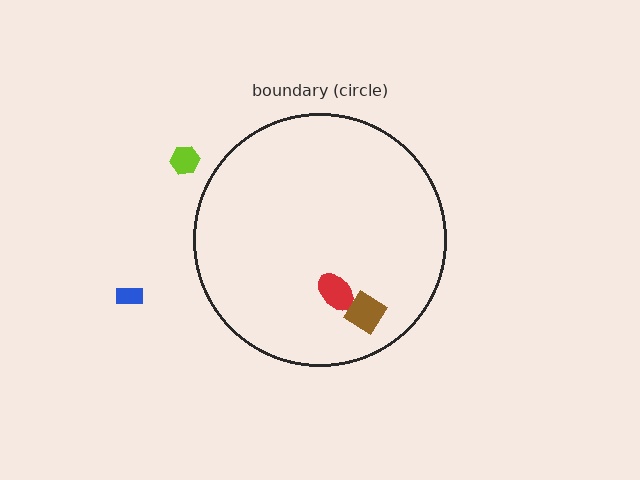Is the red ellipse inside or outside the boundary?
Inside.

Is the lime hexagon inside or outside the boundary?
Outside.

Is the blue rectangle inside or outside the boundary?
Outside.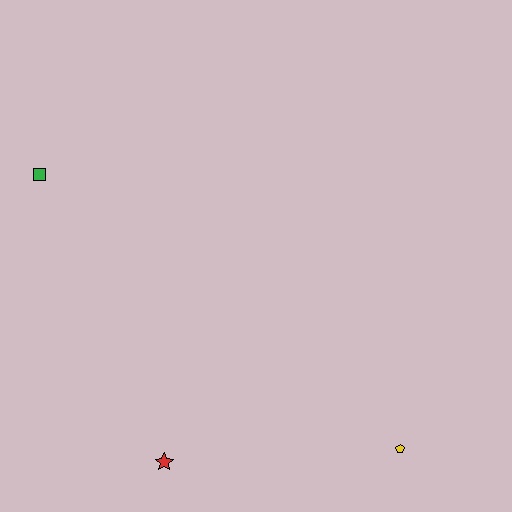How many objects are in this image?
There are 3 objects.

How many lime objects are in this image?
There are no lime objects.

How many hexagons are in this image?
There are no hexagons.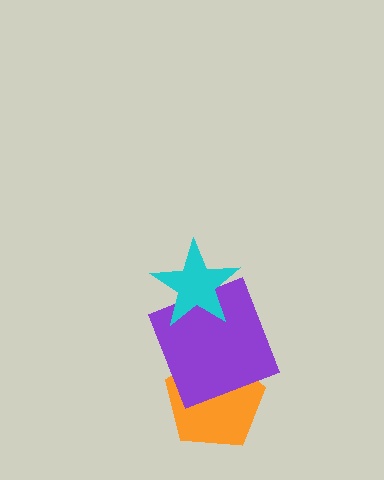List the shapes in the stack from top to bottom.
From top to bottom: the cyan star, the purple square, the orange pentagon.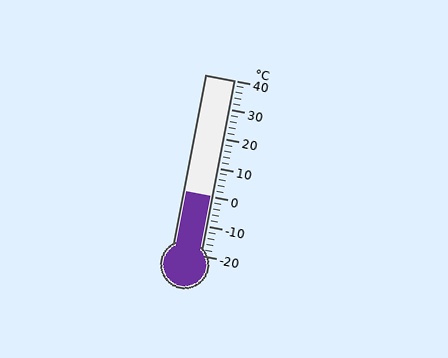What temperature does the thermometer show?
The thermometer shows approximately 0°C.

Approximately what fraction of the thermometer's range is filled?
The thermometer is filled to approximately 35% of its range.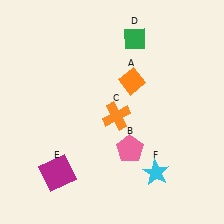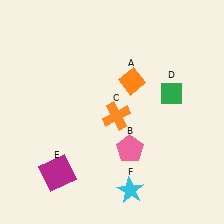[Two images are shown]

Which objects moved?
The objects that moved are: the green diamond (D), the cyan star (F).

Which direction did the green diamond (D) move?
The green diamond (D) moved down.